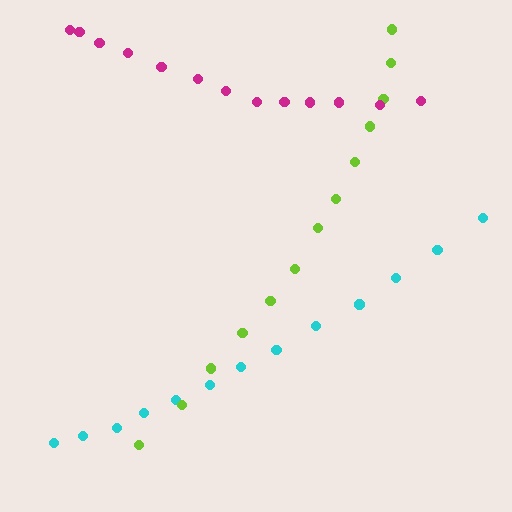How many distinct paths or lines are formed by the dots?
There are 3 distinct paths.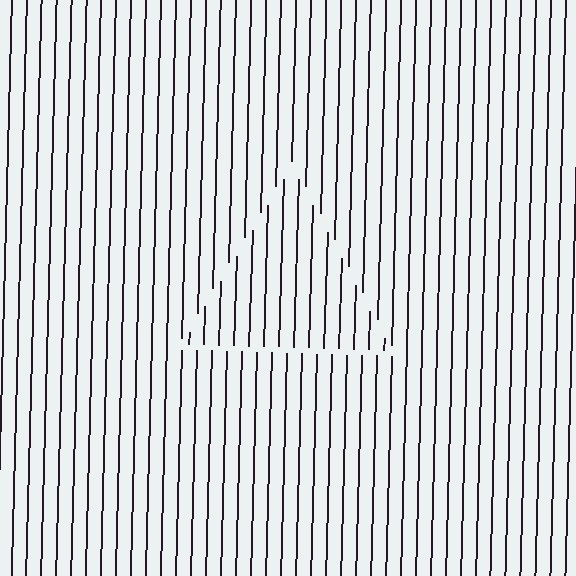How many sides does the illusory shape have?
3 sides — the line-ends trace a triangle.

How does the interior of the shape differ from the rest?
The interior of the shape contains the same grating, shifted by half a period — the contour is defined by the phase discontinuity where line-ends from the inner and outer gratings abut.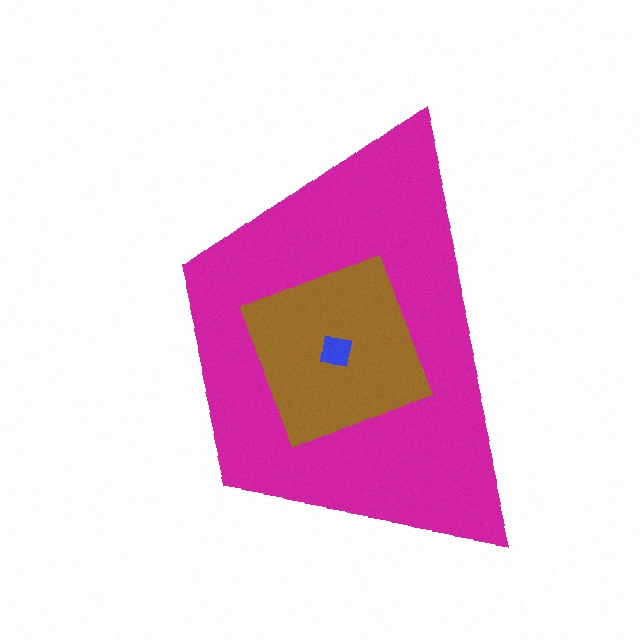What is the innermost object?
The blue square.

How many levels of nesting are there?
3.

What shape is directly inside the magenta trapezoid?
The brown square.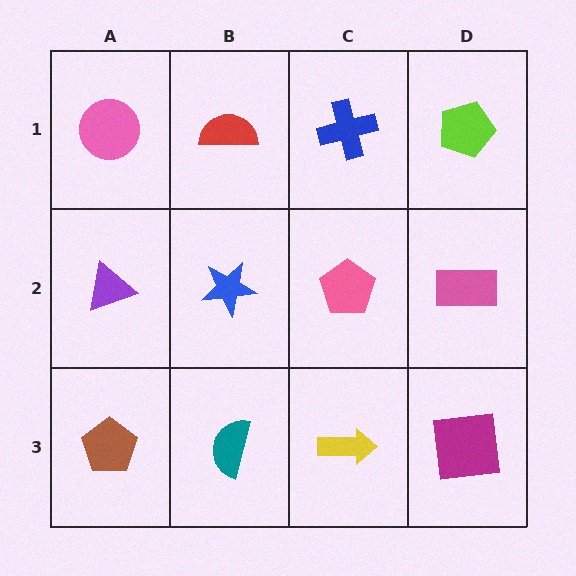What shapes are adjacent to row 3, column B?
A blue star (row 2, column B), a brown pentagon (row 3, column A), a yellow arrow (row 3, column C).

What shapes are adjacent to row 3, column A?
A purple triangle (row 2, column A), a teal semicircle (row 3, column B).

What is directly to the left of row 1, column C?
A red semicircle.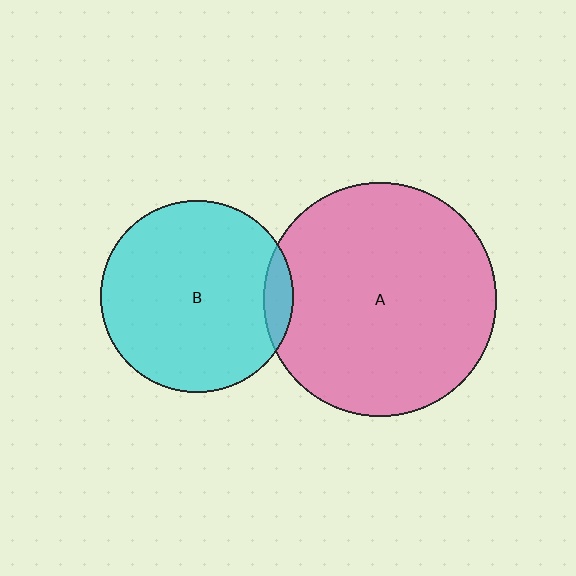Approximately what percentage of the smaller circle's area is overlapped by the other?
Approximately 10%.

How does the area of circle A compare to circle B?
Approximately 1.5 times.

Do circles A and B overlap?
Yes.